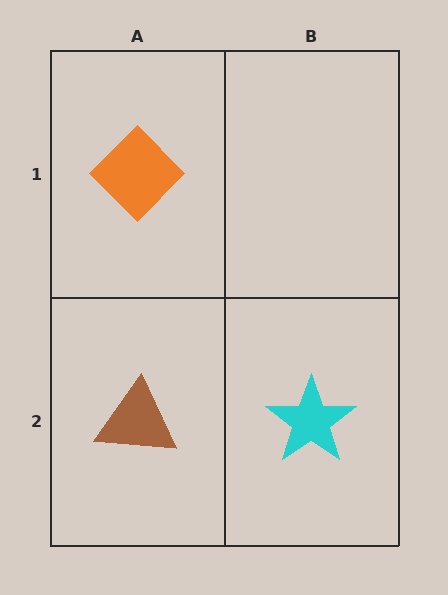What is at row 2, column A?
A brown triangle.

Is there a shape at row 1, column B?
No, that cell is empty.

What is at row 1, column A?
An orange diamond.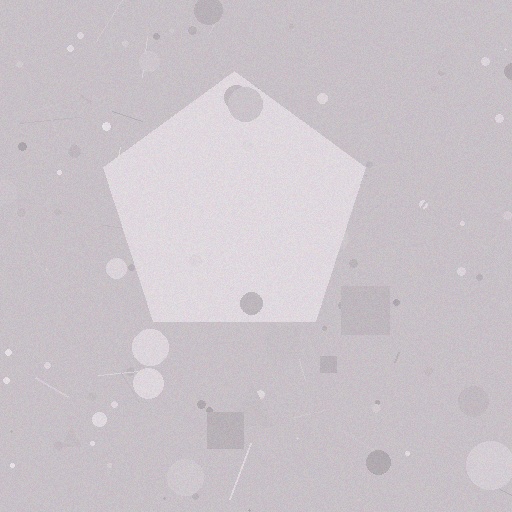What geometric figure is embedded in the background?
A pentagon is embedded in the background.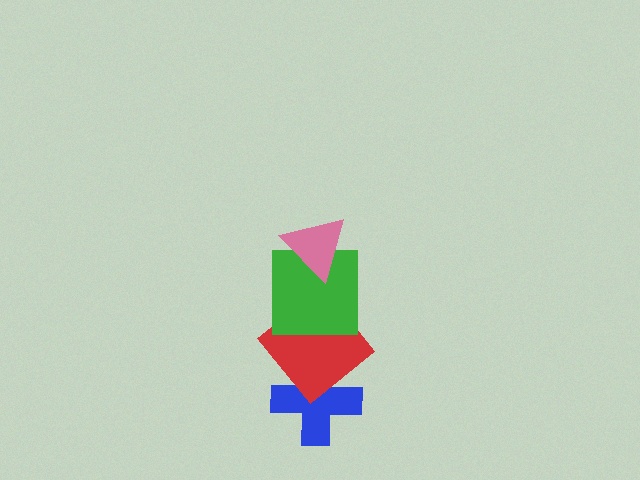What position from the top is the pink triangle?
The pink triangle is 1st from the top.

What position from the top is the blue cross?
The blue cross is 4th from the top.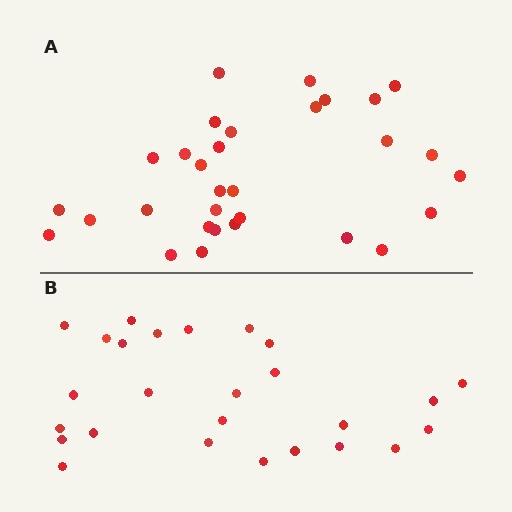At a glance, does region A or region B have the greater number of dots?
Region A (the top region) has more dots.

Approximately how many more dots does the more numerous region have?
Region A has about 5 more dots than region B.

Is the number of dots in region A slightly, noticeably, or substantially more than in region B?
Region A has only slightly more — the two regions are fairly close. The ratio is roughly 1.2 to 1.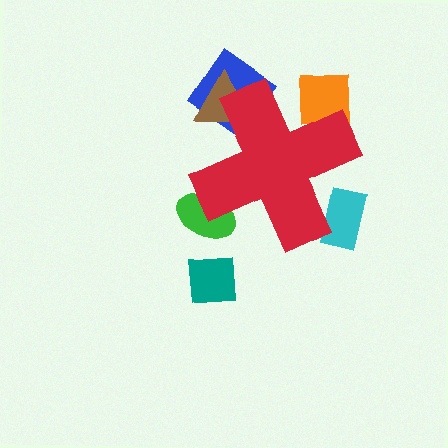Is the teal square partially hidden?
No, the teal square is fully visible.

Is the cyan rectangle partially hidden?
Yes, the cyan rectangle is partially hidden behind the red cross.